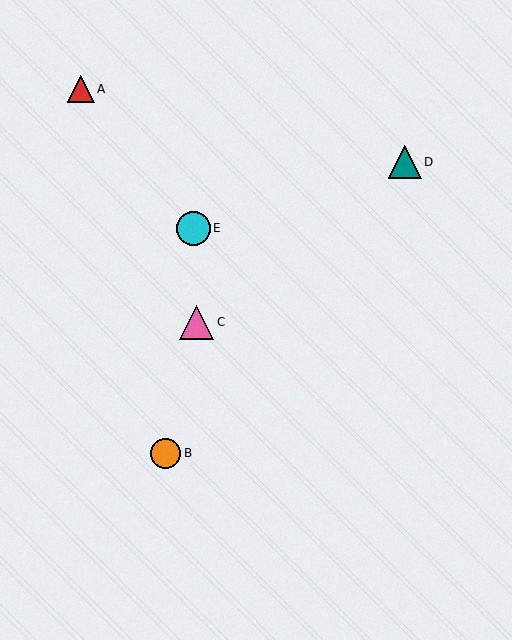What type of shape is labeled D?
Shape D is a teal triangle.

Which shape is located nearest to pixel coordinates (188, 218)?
The cyan circle (labeled E) at (193, 228) is nearest to that location.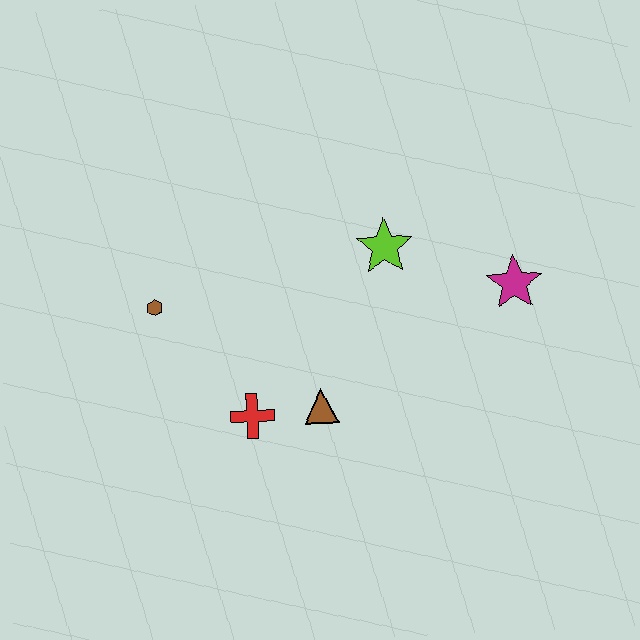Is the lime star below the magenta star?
No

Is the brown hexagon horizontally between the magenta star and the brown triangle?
No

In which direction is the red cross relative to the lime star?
The red cross is below the lime star.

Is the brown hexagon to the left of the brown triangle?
Yes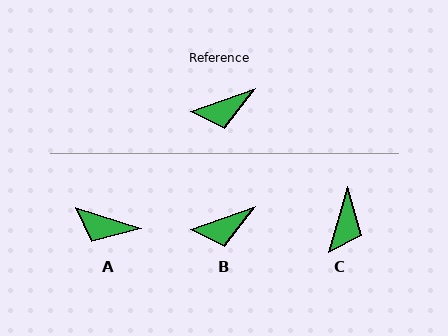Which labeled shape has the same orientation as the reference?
B.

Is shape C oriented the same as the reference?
No, it is off by about 54 degrees.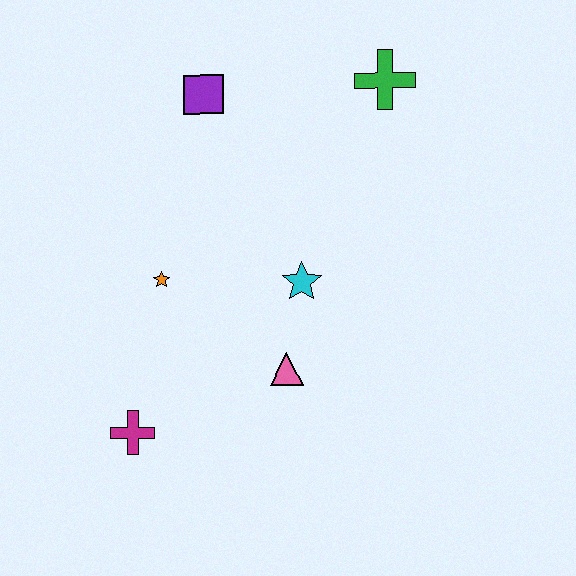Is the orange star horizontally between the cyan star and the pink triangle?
No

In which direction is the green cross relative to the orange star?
The green cross is to the right of the orange star.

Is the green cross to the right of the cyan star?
Yes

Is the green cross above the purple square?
Yes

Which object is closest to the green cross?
The purple square is closest to the green cross.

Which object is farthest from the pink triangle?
The green cross is farthest from the pink triangle.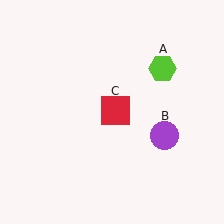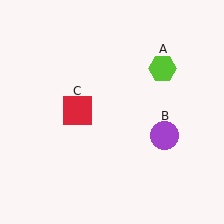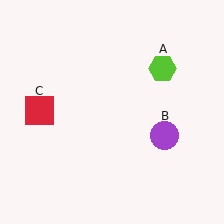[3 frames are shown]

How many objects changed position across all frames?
1 object changed position: red square (object C).